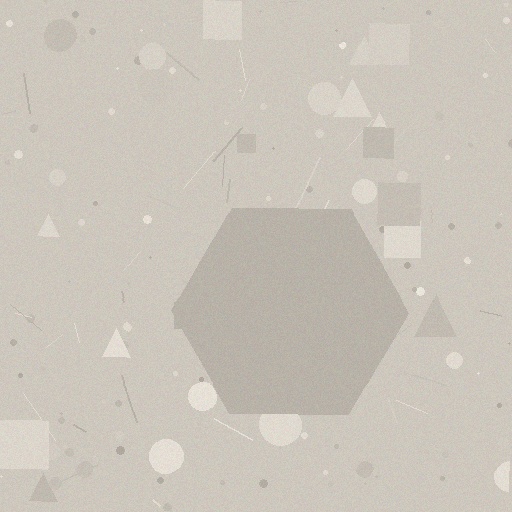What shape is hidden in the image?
A hexagon is hidden in the image.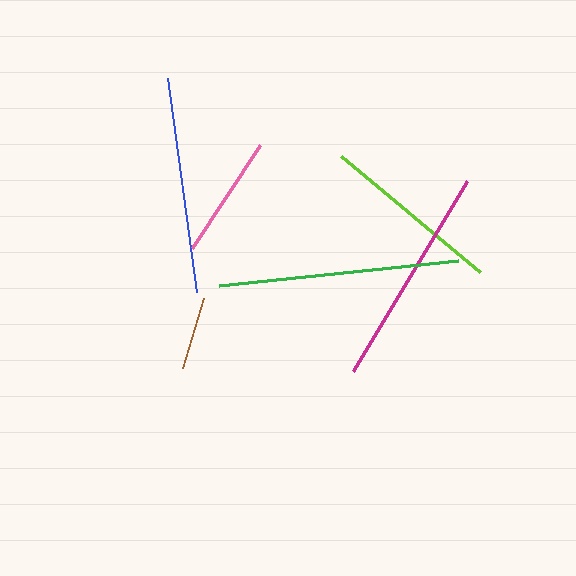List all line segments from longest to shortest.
From longest to shortest: green, magenta, blue, lime, pink, brown.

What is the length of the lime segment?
The lime segment is approximately 181 pixels long.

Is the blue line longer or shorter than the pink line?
The blue line is longer than the pink line.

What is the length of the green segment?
The green segment is approximately 241 pixels long.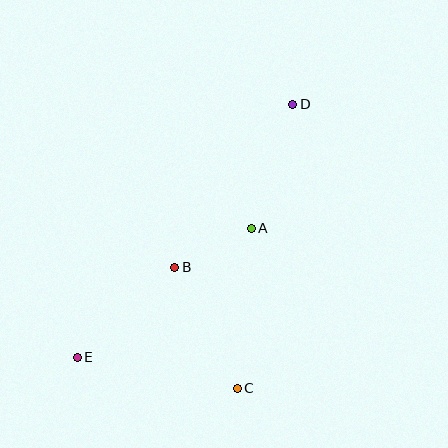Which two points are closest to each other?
Points A and B are closest to each other.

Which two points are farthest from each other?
Points D and E are farthest from each other.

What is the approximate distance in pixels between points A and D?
The distance between A and D is approximately 131 pixels.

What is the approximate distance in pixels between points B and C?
The distance between B and C is approximately 136 pixels.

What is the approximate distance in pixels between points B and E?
The distance between B and E is approximately 133 pixels.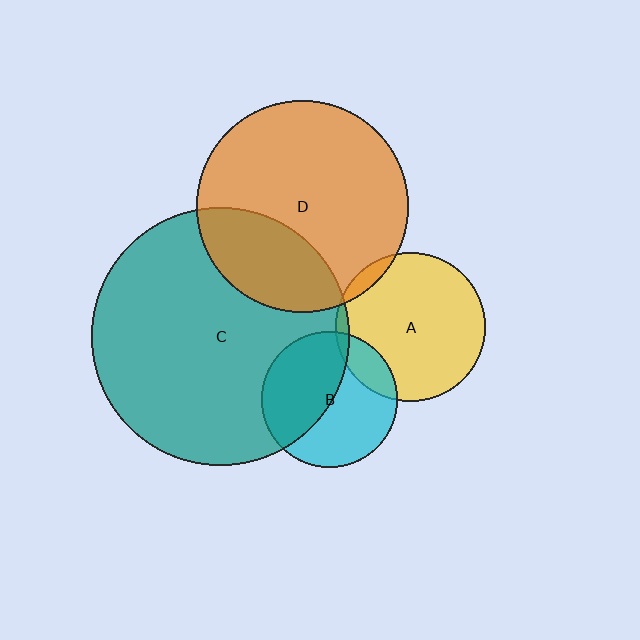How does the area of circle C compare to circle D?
Approximately 1.5 times.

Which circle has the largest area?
Circle C (teal).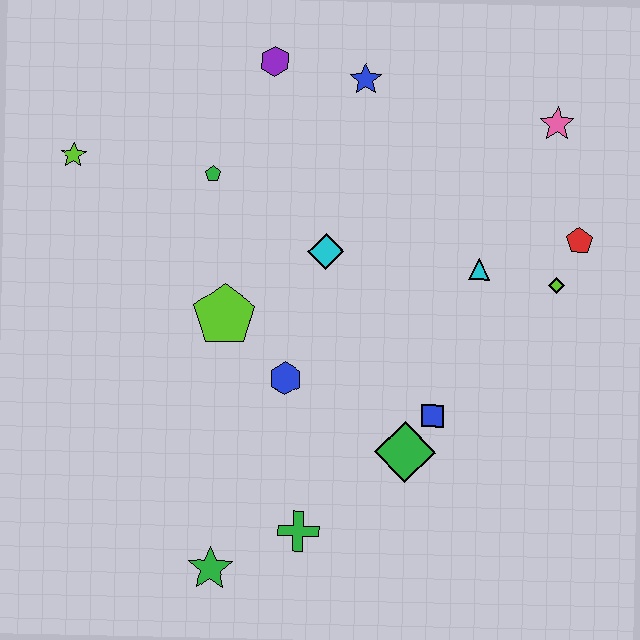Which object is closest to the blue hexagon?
The lime pentagon is closest to the blue hexagon.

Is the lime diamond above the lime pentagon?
Yes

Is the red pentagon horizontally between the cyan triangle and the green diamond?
No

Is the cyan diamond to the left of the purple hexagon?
No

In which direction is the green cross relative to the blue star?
The green cross is below the blue star.